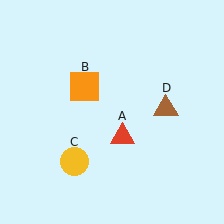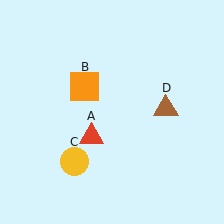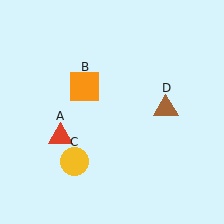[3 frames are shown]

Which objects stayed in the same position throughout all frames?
Orange square (object B) and yellow circle (object C) and brown triangle (object D) remained stationary.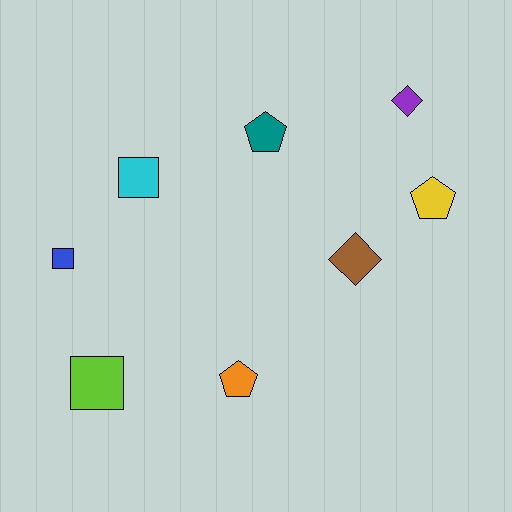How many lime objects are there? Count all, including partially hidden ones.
There is 1 lime object.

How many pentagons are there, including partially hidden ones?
There are 3 pentagons.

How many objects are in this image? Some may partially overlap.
There are 8 objects.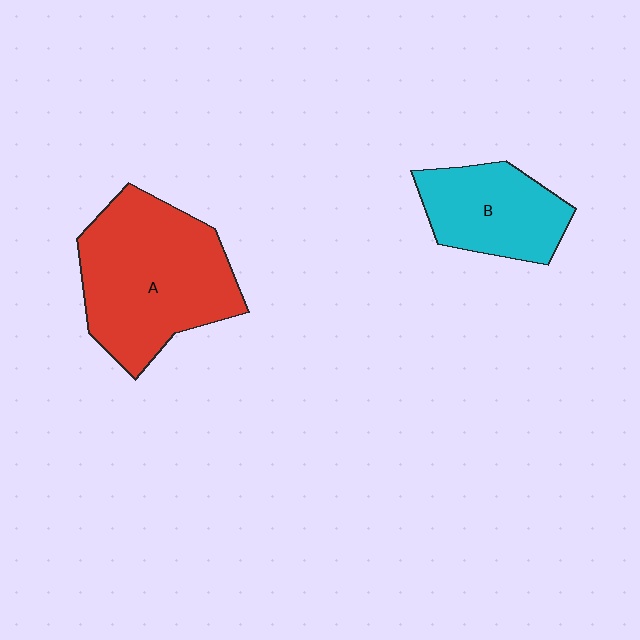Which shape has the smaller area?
Shape B (cyan).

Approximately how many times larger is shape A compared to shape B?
Approximately 1.7 times.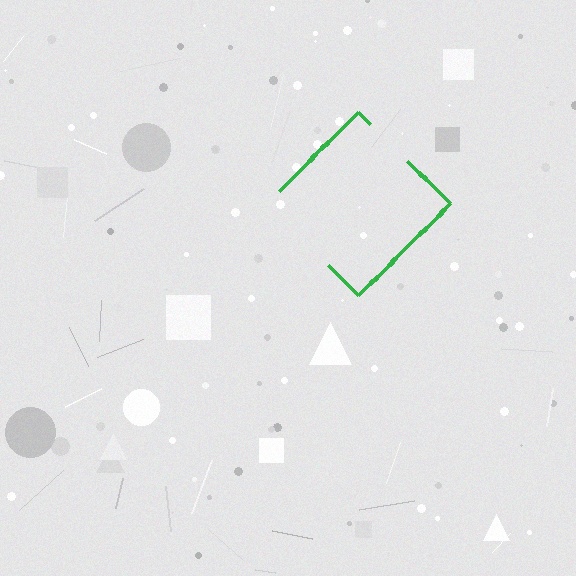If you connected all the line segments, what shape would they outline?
They would outline a diamond.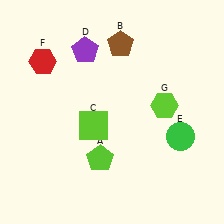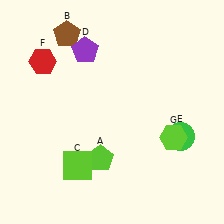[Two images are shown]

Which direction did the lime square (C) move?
The lime square (C) moved down.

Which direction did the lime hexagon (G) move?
The lime hexagon (G) moved down.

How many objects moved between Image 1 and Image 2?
3 objects moved between the two images.